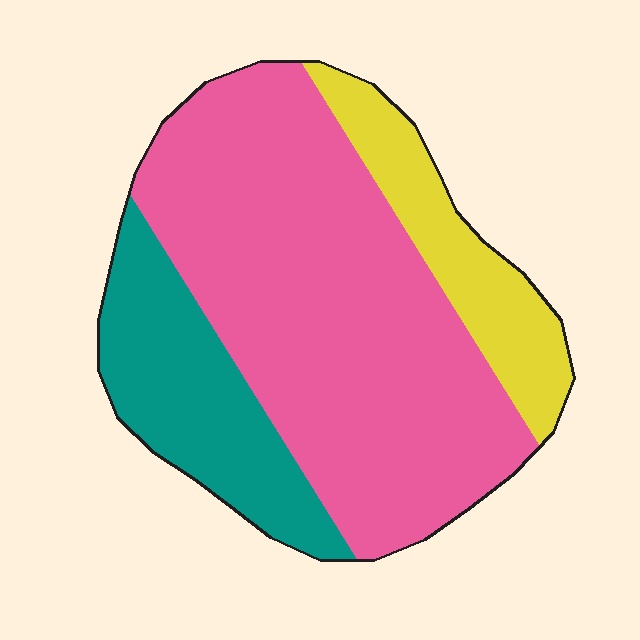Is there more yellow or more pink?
Pink.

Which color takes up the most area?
Pink, at roughly 65%.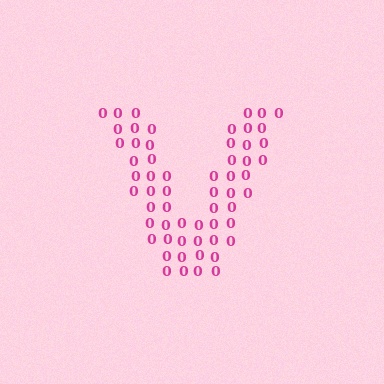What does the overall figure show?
The overall figure shows the letter V.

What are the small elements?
The small elements are digit 0's.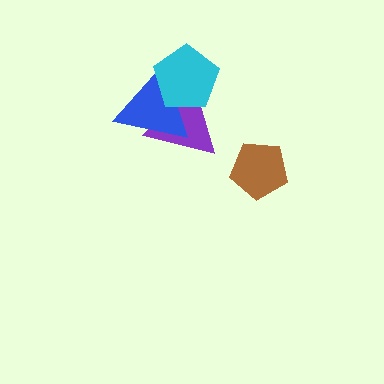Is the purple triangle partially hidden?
Yes, it is partially covered by another shape.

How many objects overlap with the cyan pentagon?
2 objects overlap with the cyan pentagon.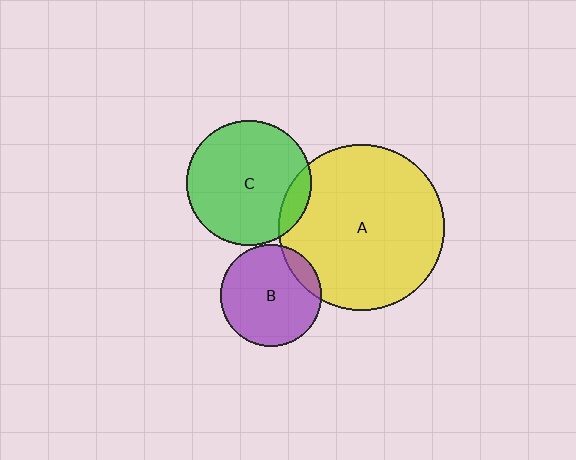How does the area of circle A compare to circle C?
Approximately 1.8 times.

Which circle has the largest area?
Circle A (yellow).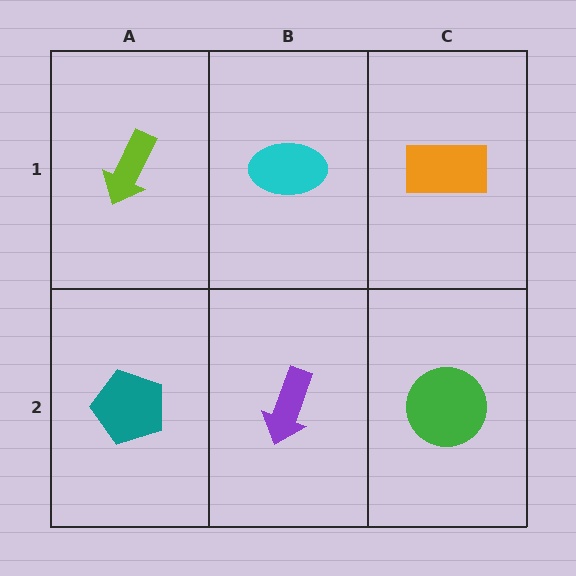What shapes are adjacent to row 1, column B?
A purple arrow (row 2, column B), a lime arrow (row 1, column A), an orange rectangle (row 1, column C).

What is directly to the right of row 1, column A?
A cyan ellipse.